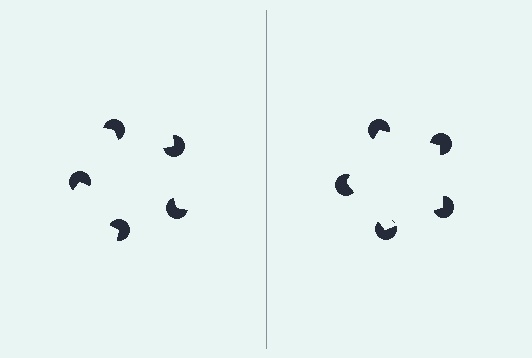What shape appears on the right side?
An illusory pentagon.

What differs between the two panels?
The pac-man discs are positioned identically on both sides; only the wedge orientations differ. On the right they align to a pentagon; on the left they are misaligned.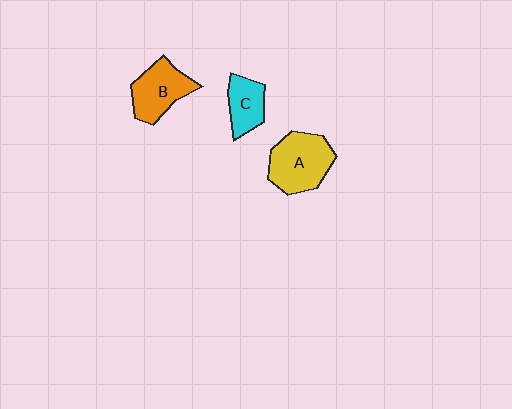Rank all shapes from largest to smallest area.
From largest to smallest: A (yellow), B (orange), C (cyan).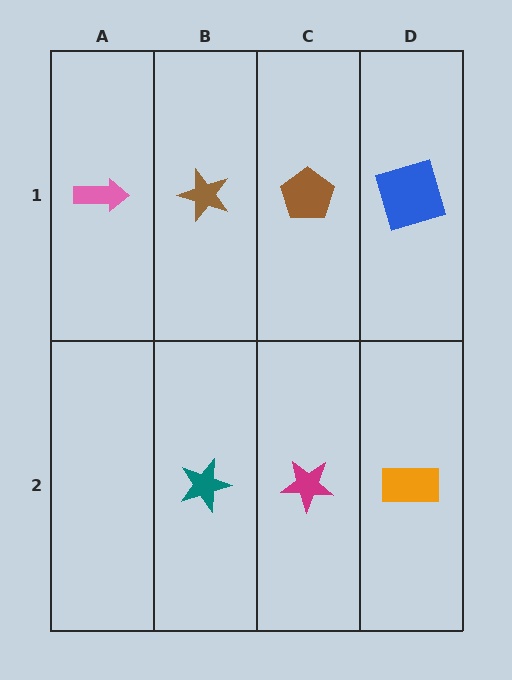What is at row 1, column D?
A blue square.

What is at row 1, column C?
A brown pentagon.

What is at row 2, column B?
A teal star.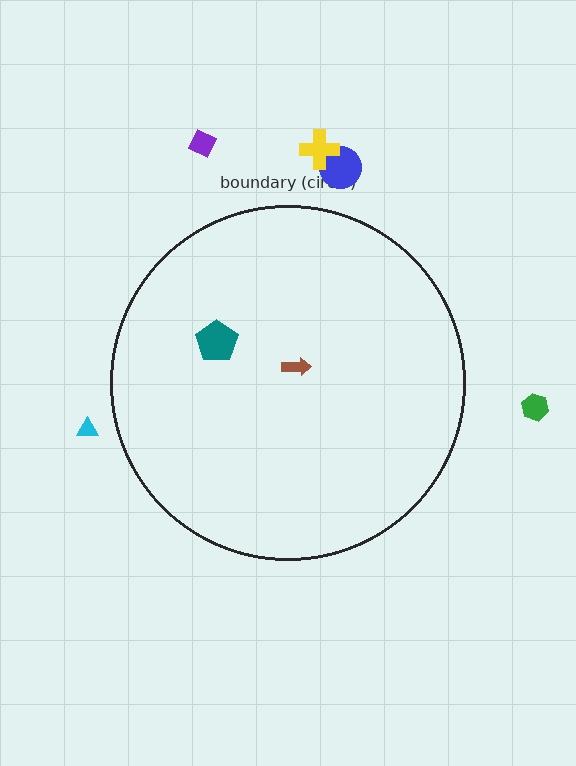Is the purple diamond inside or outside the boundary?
Outside.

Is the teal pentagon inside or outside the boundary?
Inside.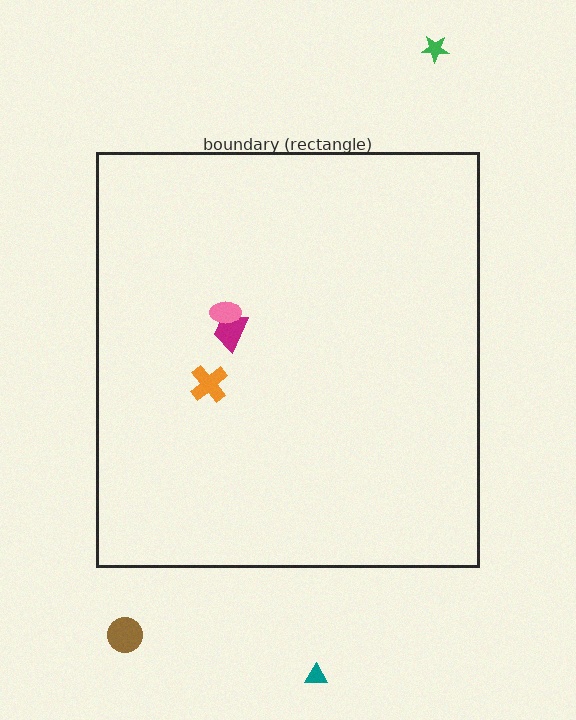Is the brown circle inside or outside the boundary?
Outside.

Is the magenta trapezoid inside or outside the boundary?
Inside.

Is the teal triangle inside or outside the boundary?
Outside.